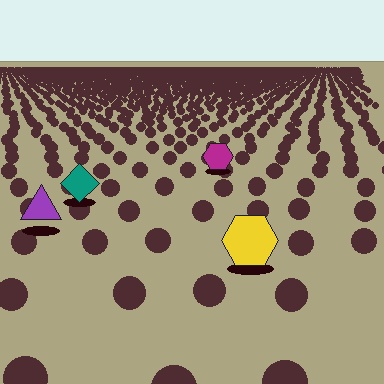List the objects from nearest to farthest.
From nearest to farthest: the yellow hexagon, the purple triangle, the teal diamond, the magenta hexagon.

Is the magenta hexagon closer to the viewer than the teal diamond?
No. The teal diamond is closer — you can tell from the texture gradient: the ground texture is coarser near it.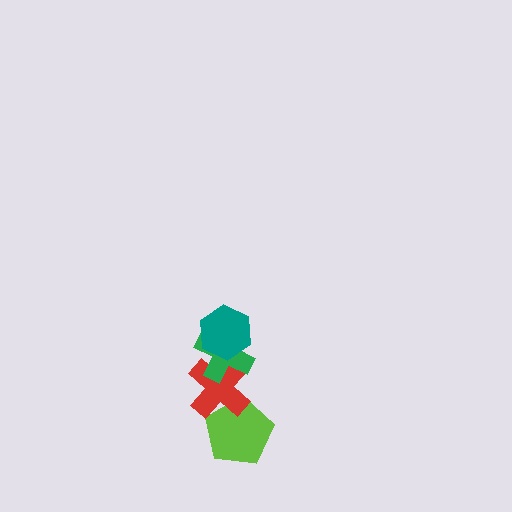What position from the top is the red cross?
The red cross is 3rd from the top.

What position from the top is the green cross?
The green cross is 2nd from the top.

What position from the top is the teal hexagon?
The teal hexagon is 1st from the top.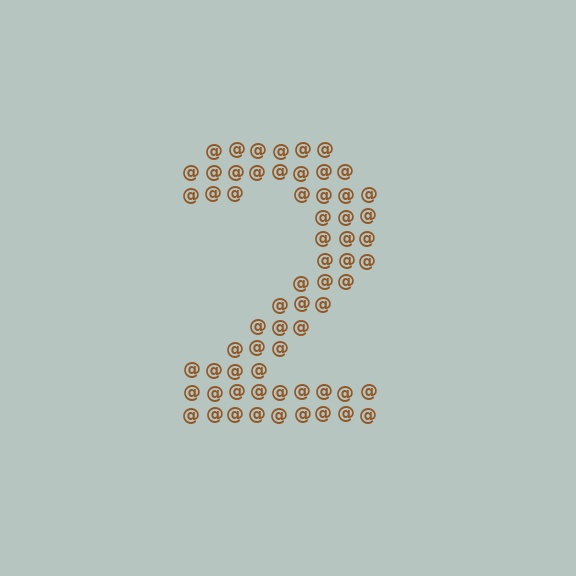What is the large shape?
The large shape is the digit 2.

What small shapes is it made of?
It is made of small at signs.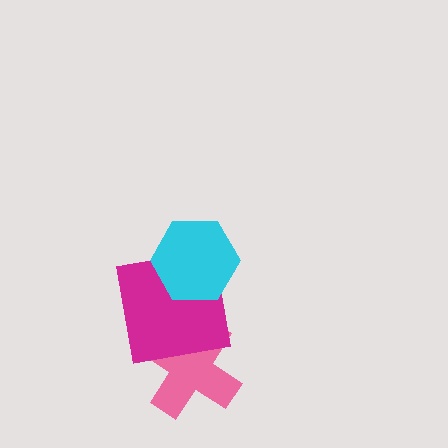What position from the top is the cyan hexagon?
The cyan hexagon is 1st from the top.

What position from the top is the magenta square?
The magenta square is 2nd from the top.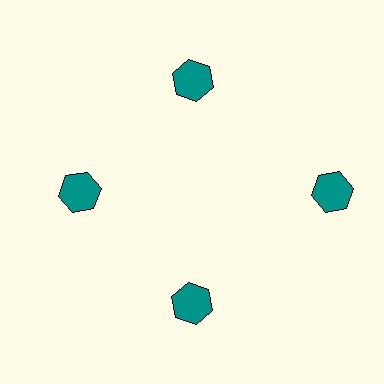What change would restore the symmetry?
The symmetry would be restored by moving it inward, back onto the ring so that all 4 hexagons sit at equal angles and equal distance from the center.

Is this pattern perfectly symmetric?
No. The 4 teal hexagons are arranged in a ring, but one element near the 3 o'clock position is pushed outward from the center, breaking the 4-fold rotational symmetry.